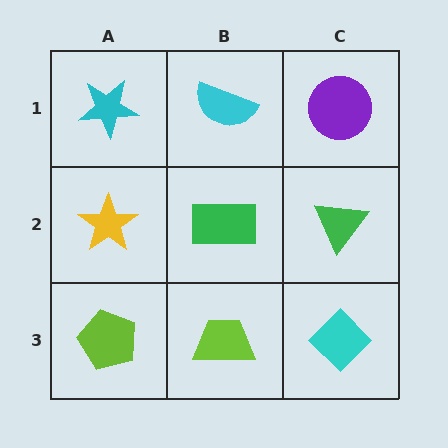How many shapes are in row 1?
3 shapes.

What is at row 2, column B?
A green rectangle.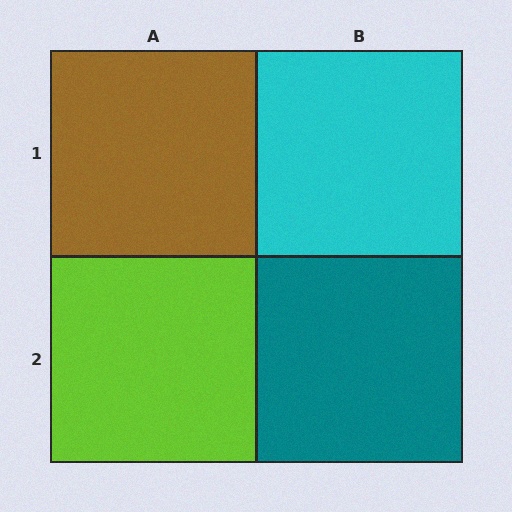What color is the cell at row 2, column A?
Lime.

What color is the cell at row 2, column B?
Teal.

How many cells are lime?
1 cell is lime.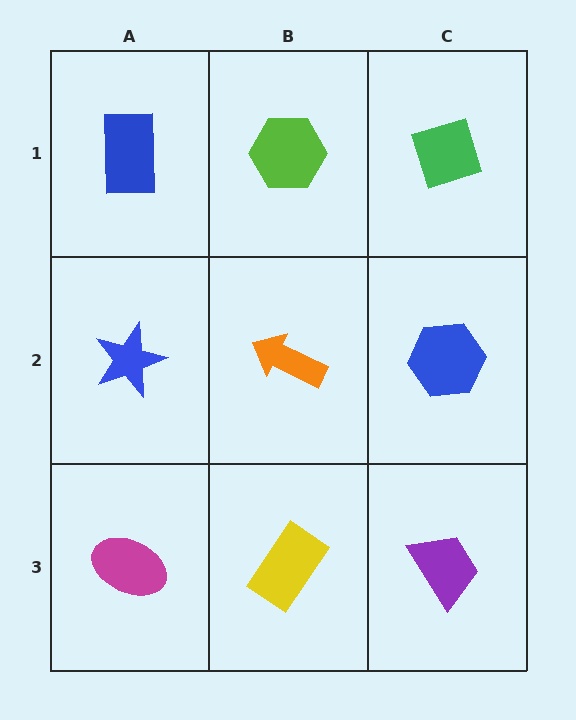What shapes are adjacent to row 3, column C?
A blue hexagon (row 2, column C), a yellow rectangle (row 3, column B).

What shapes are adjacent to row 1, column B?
An orange arrow (row 2, column B), a blue rectangle (row 1, column A), a green diamond (row 1, column C).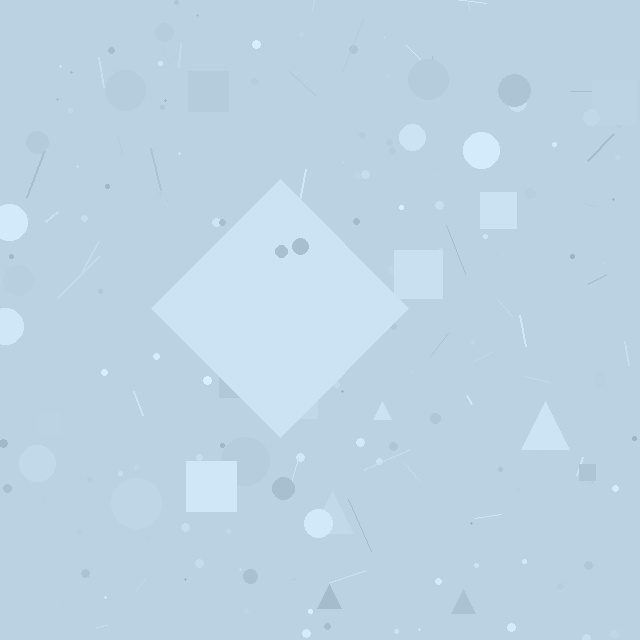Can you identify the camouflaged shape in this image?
The camouflaged shape is a diamond.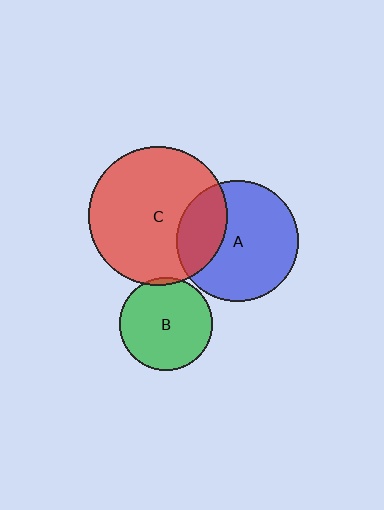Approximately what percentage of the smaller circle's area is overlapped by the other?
Approximately 30%.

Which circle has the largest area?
Circle C (red).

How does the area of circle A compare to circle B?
Approximately 1.7 times.